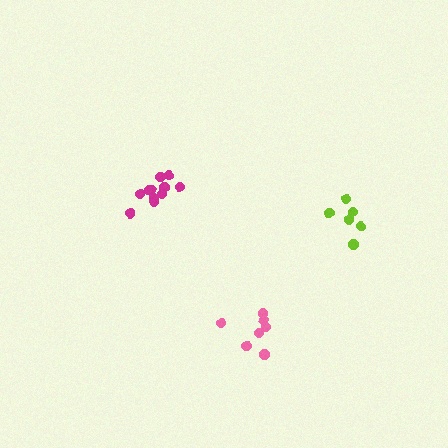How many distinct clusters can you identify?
There are 3 distinct clusters.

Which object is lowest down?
The pink cluster is bottommost.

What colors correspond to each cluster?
The clusters are colored: pink, magenta, lime.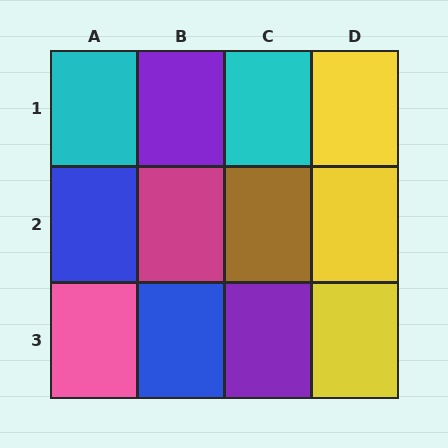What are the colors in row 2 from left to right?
Blue, magenta, brown, yellow.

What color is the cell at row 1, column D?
Yellow.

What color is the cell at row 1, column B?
Purple.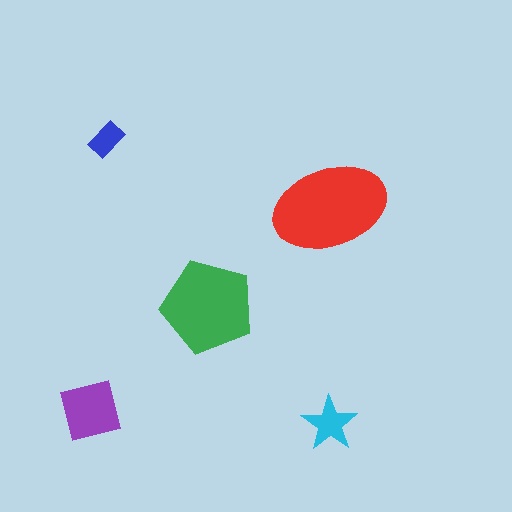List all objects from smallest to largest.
The blue rectangle, the cyan star, the purple square, the green pentagon, the red ellipse.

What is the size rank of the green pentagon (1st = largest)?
2nd.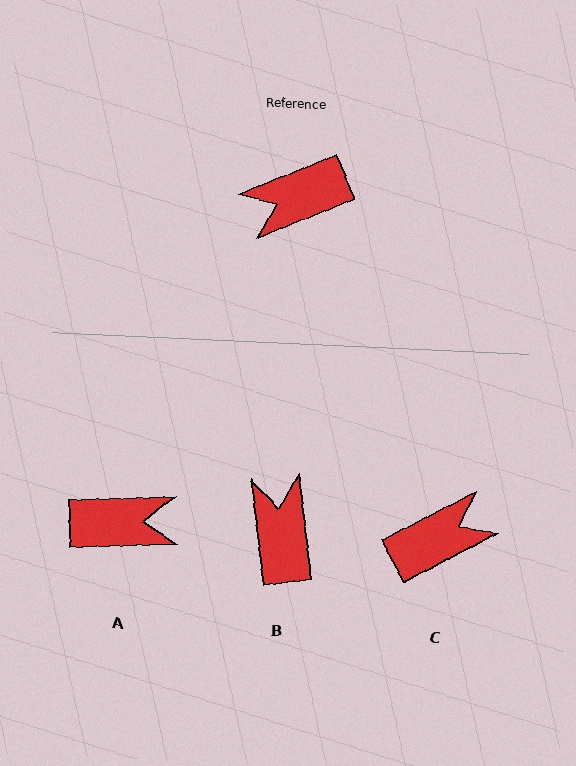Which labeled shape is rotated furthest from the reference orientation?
C, about 175 degrees away.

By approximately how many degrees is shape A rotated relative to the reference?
Approximately 160 degrees counter-clockwise.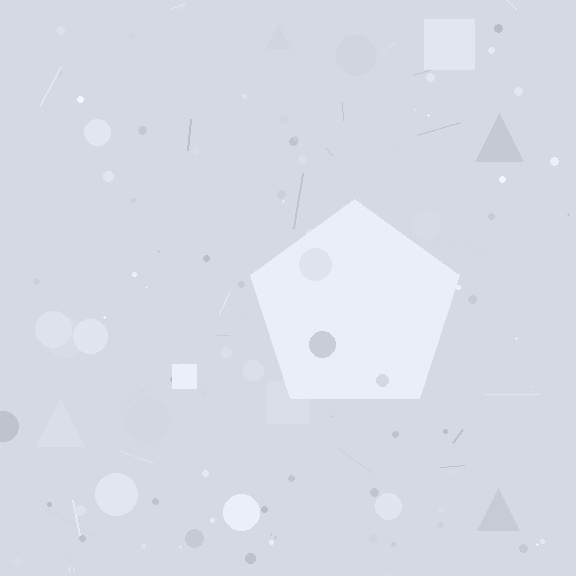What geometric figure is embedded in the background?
A pentagon is embedded in the background.